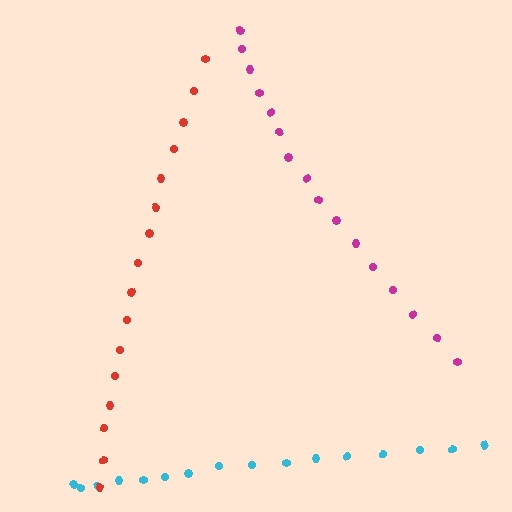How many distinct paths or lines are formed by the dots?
There are 3 distinct paths.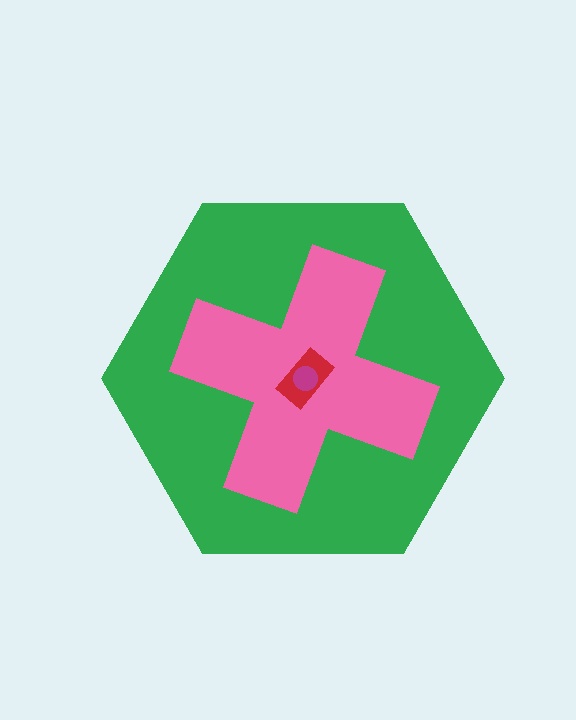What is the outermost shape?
The green hexagon.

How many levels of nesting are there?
4.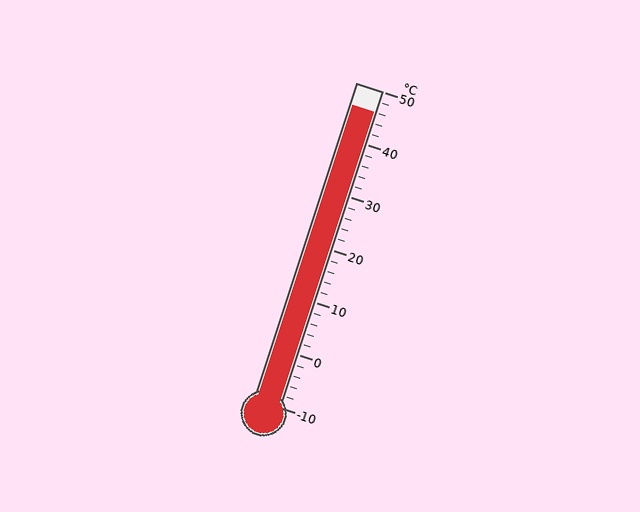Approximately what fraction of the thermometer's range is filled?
The thermometer is filled to approximately 95% of its range.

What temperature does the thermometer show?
The thermometer shows approximately 46°C.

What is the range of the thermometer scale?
The thermometer scale ranges from -10°C to 50°C.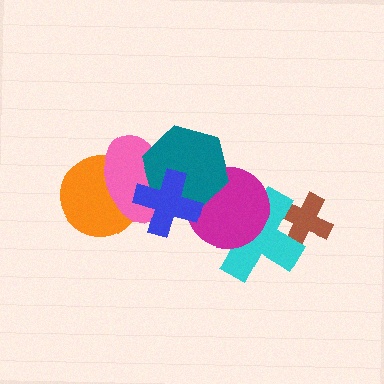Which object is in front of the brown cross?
The cyan cross is in front of the brown cross.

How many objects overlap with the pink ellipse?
3 objects overlap with the pink ellipse.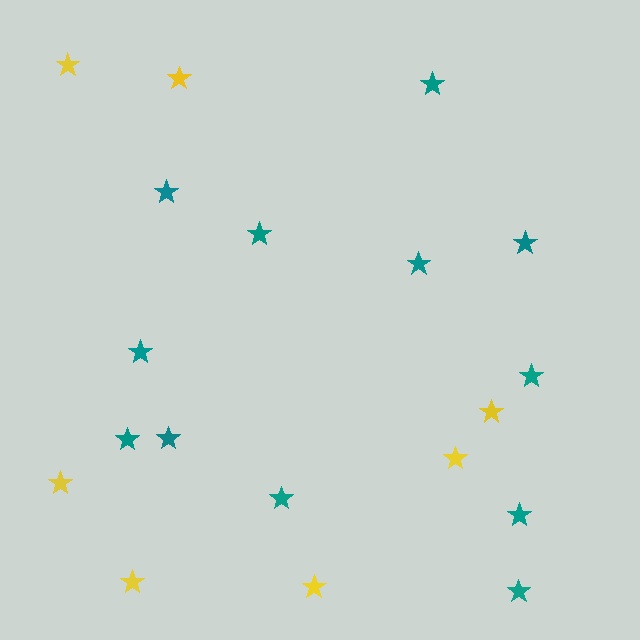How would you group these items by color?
There are 2 groups: one group of teal stars (12) and one group of yellow stars (7).